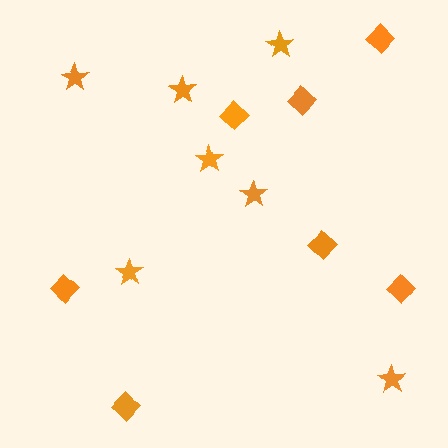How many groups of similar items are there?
There are 2 groups: one group of diamonds (7) and one group of stars (7).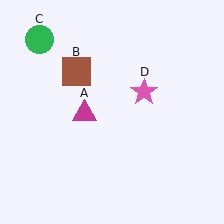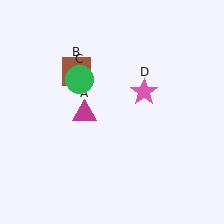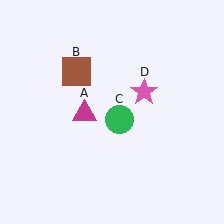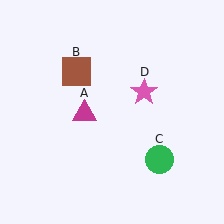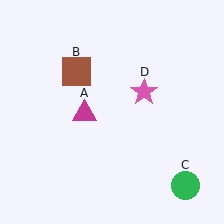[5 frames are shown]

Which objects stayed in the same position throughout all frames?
Magenta triangle (object A) and brown square (object B) and pink star (object D) remained stationary.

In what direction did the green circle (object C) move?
The green circle (object C) moved down and to the right.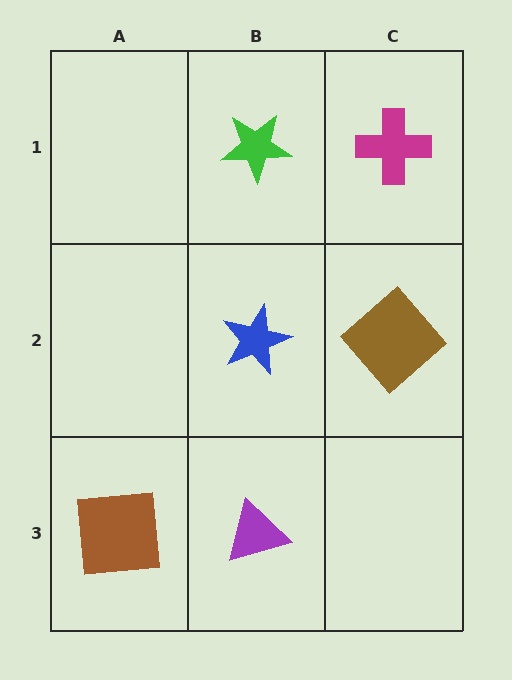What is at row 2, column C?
A brown diamond.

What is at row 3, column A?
A brown square.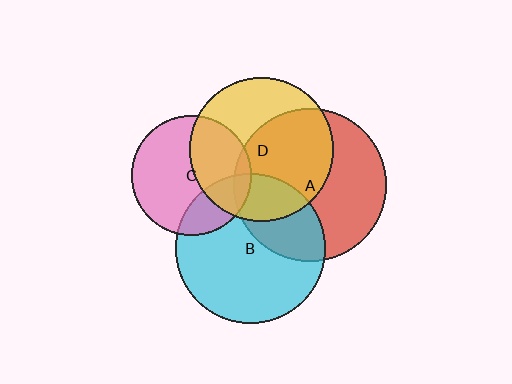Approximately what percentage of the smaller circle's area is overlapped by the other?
Approximately 40%.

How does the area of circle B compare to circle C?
Approximately 1.6 times.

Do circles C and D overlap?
Yes.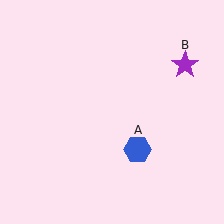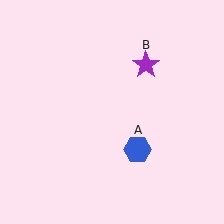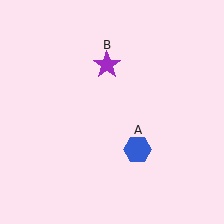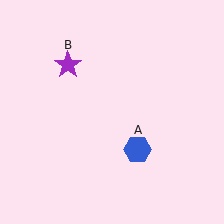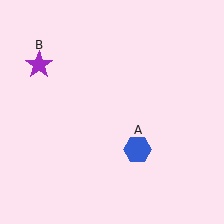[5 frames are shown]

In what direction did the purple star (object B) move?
The purple star (object B) moved left.